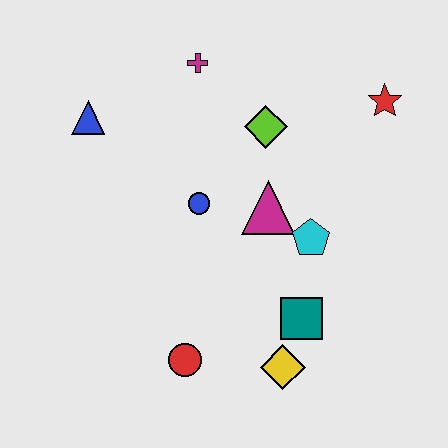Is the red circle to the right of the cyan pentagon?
No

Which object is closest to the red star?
The lime diamond is closest to the red star.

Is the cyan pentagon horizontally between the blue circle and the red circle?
No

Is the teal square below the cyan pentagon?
Yes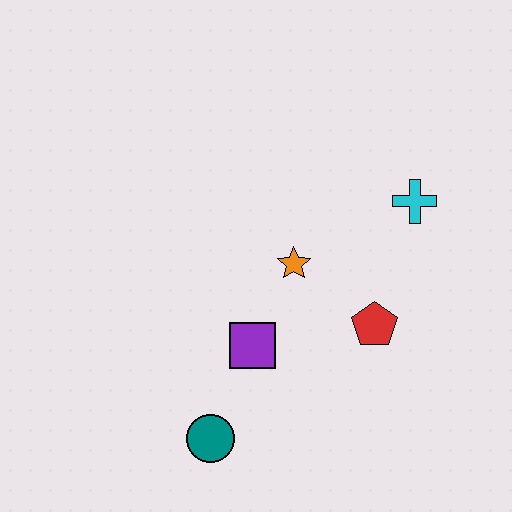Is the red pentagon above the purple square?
Yes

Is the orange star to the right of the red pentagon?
No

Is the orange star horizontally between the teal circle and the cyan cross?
Yes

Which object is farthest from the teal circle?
The cyan cross is farthest from the teal circle.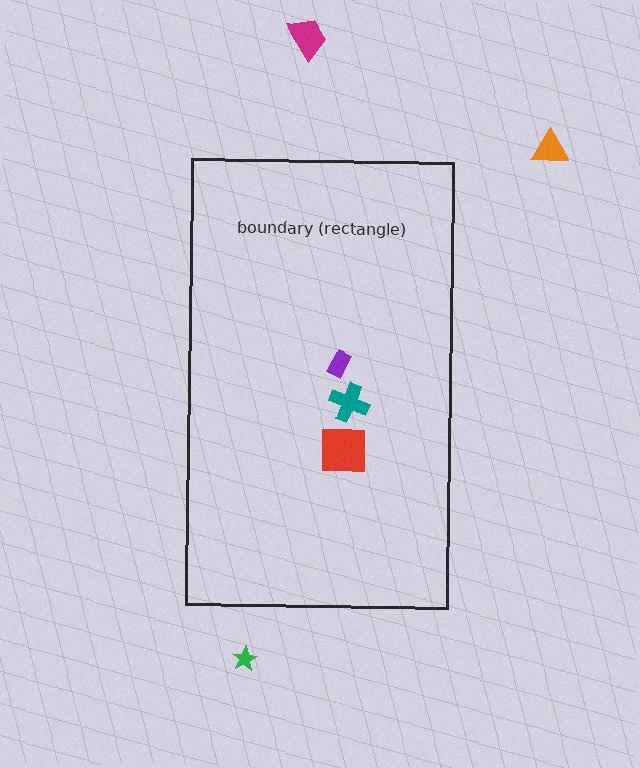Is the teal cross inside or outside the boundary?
Inside.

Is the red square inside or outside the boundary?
Inside.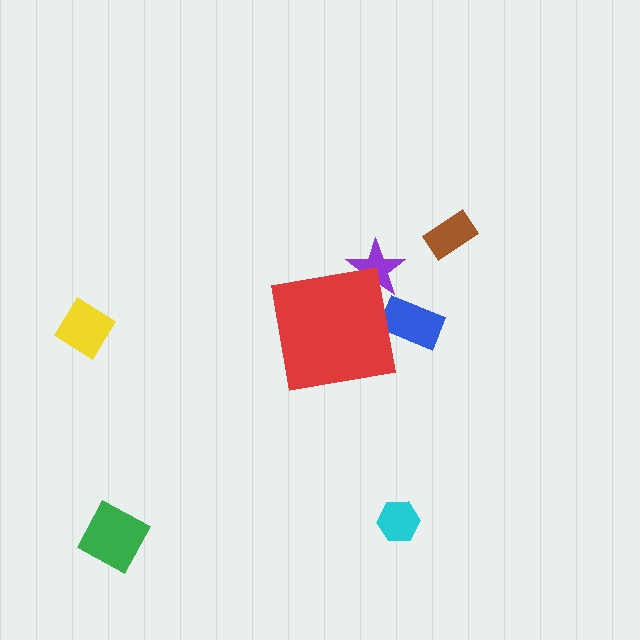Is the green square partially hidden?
No, the green square is fully visible.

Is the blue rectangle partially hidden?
Yes, the blue rectangle is partially hidden behind the red square.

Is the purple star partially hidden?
Yes, the purple star is partially hidden behind the red square.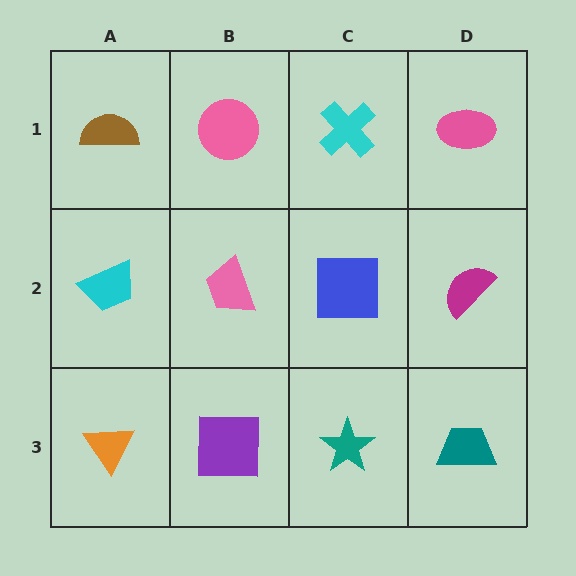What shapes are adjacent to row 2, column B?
A pink circle (row 1, column B), a purple square (row 3, column B), a cyan trapezoid (row 2, column A), a blue square (row 2, column C).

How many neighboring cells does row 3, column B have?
3.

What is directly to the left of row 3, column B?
An orange triangle.